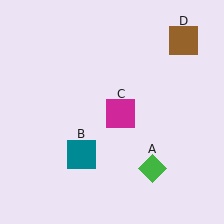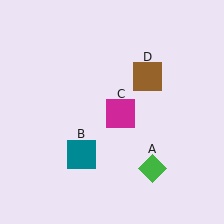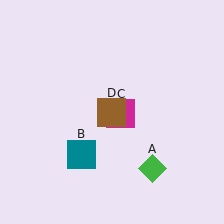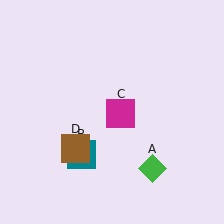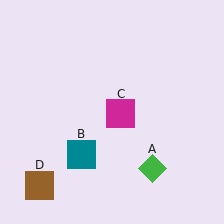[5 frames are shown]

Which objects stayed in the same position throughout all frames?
Green diamond (object A) and teal square (object B) and magenta square (object C) remained stationary.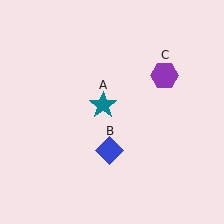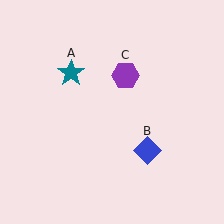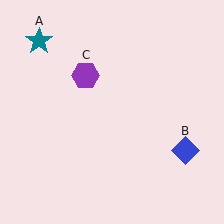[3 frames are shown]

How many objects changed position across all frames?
3 objects changed position: teal star (object A), blue diamond (object B), purple hexagon (object C).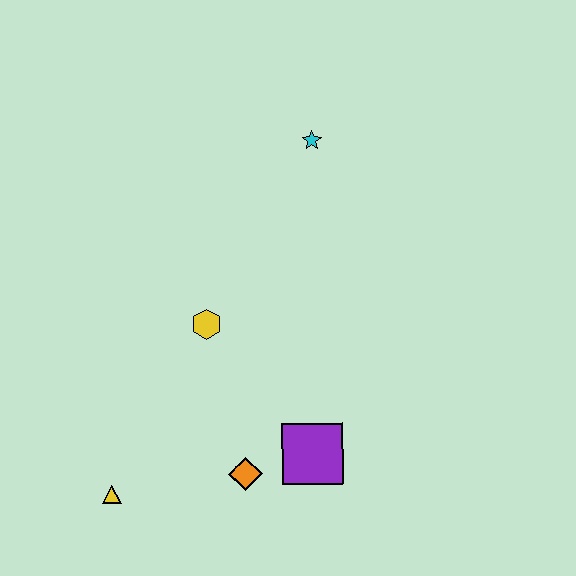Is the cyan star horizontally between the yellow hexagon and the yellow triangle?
No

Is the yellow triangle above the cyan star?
No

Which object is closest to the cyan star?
The yellow hexagon is closest to the cyan star.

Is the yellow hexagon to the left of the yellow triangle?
No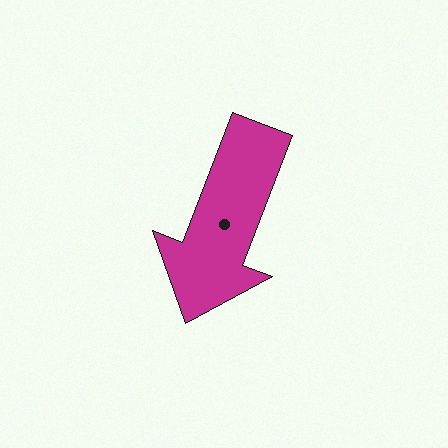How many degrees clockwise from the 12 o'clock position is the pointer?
Approximately 201 degrees.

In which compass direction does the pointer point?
South.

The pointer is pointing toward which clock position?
Roughly 7 o'clock.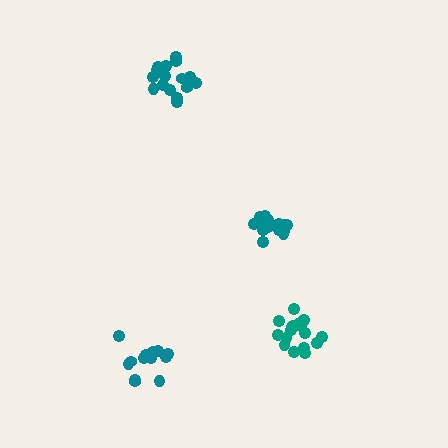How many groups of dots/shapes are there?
There are 4 groups.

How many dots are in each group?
Group 1: 16 dots, Group 2: 16 dots, Group 3: 18 dots, Group 4: 16 dots (66 total).